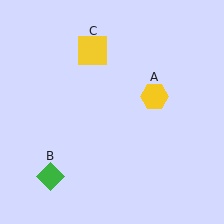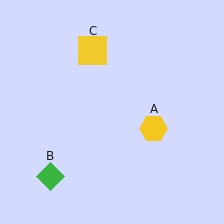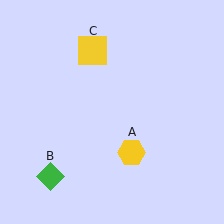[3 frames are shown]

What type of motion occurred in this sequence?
The yellow hexagon (object A) rotated clockwise around the center of the scene.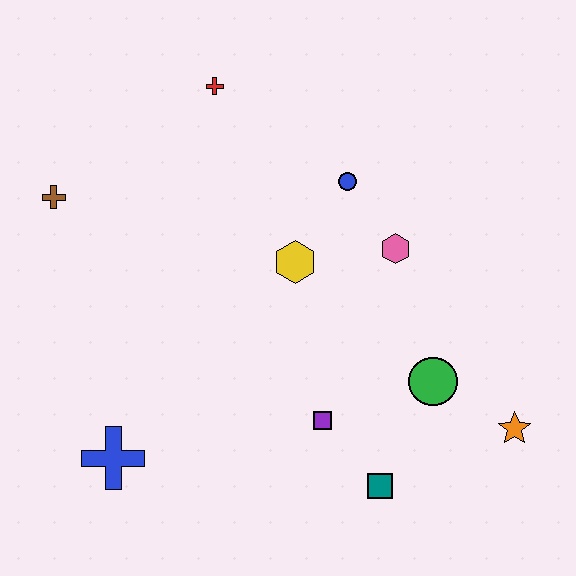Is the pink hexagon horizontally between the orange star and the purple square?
Yes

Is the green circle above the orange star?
Yes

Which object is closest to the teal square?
The purple square is closest to the teal square.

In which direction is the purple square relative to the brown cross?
The purple square is to the right of the brown cross.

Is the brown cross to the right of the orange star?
No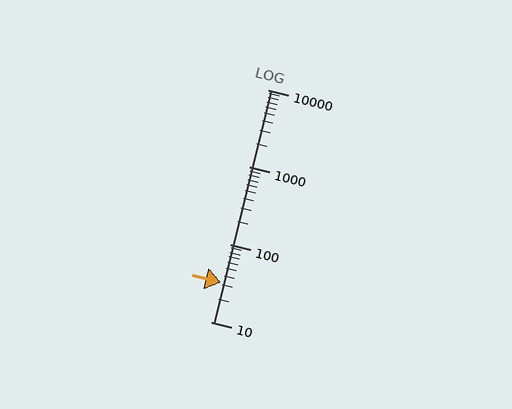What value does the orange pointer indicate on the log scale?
The pointer indicates approximately 32.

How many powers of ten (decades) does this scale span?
The scale spans 3 decades, from 10 to 10000.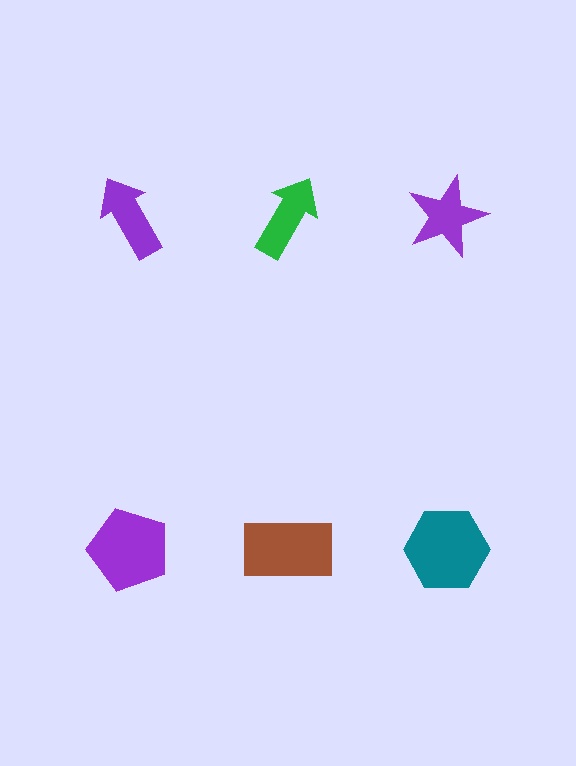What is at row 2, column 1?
A purple pentagon.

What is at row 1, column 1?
A purple arrow.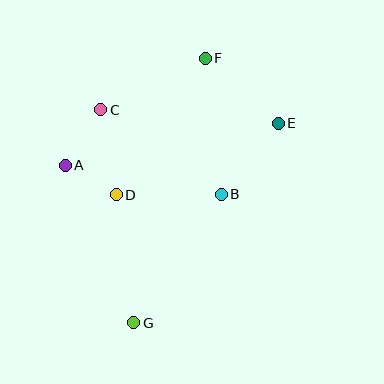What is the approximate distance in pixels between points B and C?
The distance between B and C is approximately 147 pixels.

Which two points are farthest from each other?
Points F and G are farthest from each other.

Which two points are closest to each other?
Points A and D are closest to each other.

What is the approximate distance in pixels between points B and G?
The distance between B and G is approximately 155 pixels.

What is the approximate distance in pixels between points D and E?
The distance between D and E is approximately 177 pixels.